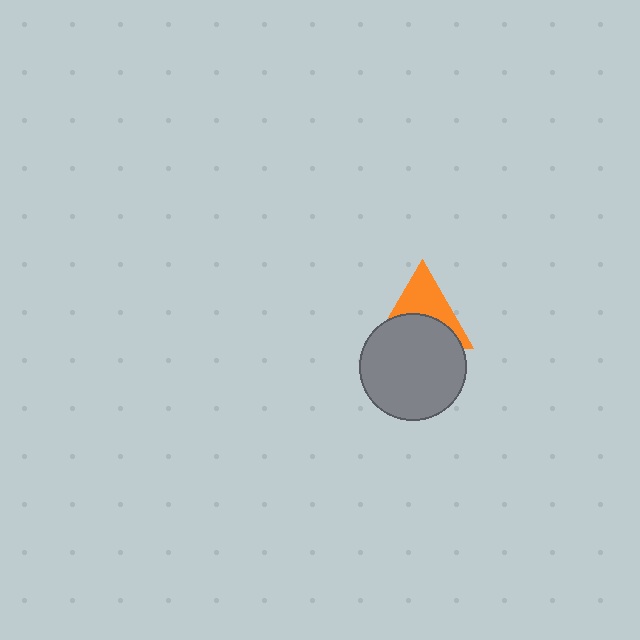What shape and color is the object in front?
The object in front is a gray circle.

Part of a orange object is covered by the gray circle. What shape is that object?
It is a triangle.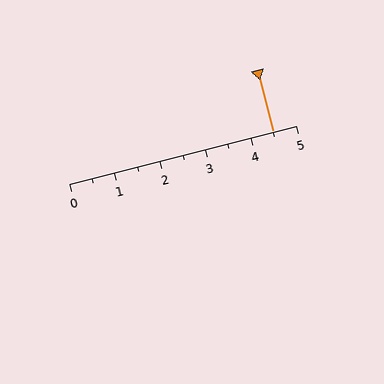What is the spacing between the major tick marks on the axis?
The major ticks are spaced 1 apart.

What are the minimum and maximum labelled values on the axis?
The axis runs from 0 to 5.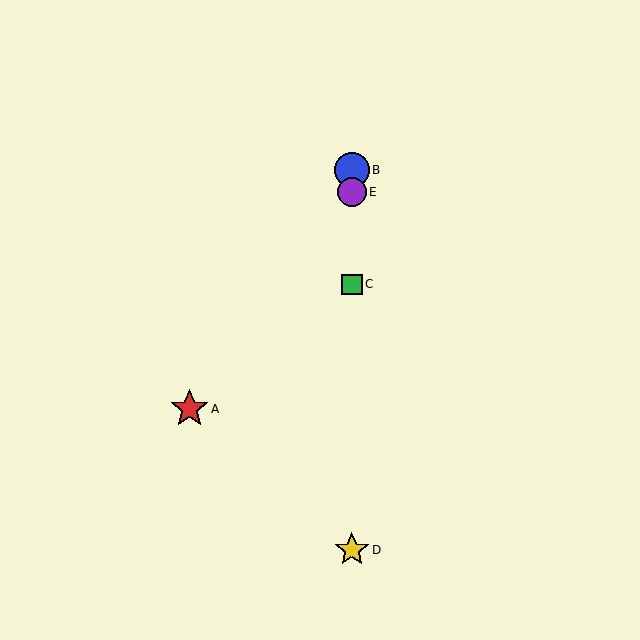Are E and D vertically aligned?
Yes, both are at x≈352.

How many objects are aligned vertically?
4 objects (B, C, D, E) are aligned vertically.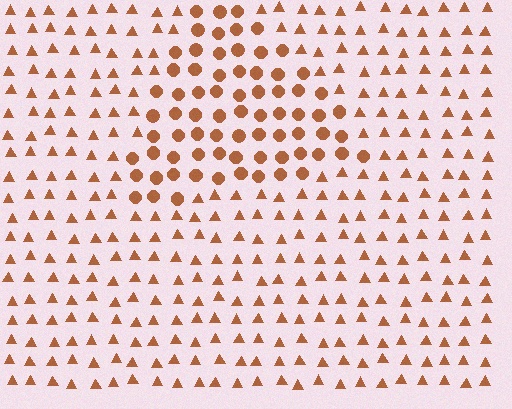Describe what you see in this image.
The image is filled with small brown elements arranged in a uniform grid. A triangle-shaped region contains circles, while the surrounding area contains triangles. The boundary is defined purely by the change in element shape.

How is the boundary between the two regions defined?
The boundary is defined by a change in element shape: circles inside vs. triangles outside. All elements share the same color and spacing.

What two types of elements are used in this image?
The image uses circles inside the triangle region and triangles outside it.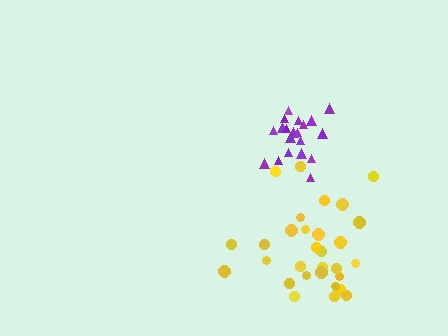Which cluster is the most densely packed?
Purple.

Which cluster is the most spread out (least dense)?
Yellow.